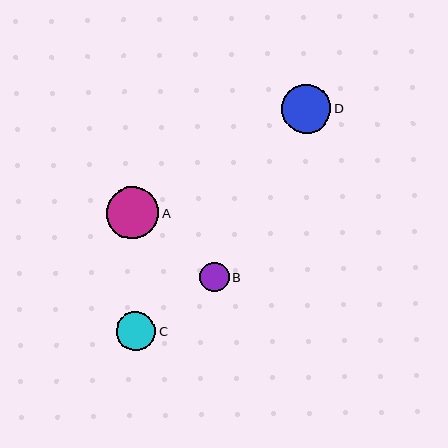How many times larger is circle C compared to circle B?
Circle C is approximately 1.3 times the size of circle B.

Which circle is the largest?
Circle A is the largest with a size of approximately 52 pixels.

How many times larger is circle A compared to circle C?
Circle A is approximately 1.3 times the size of circle C.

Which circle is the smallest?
Circle B is the smallest with a size of approximately 30 pixels.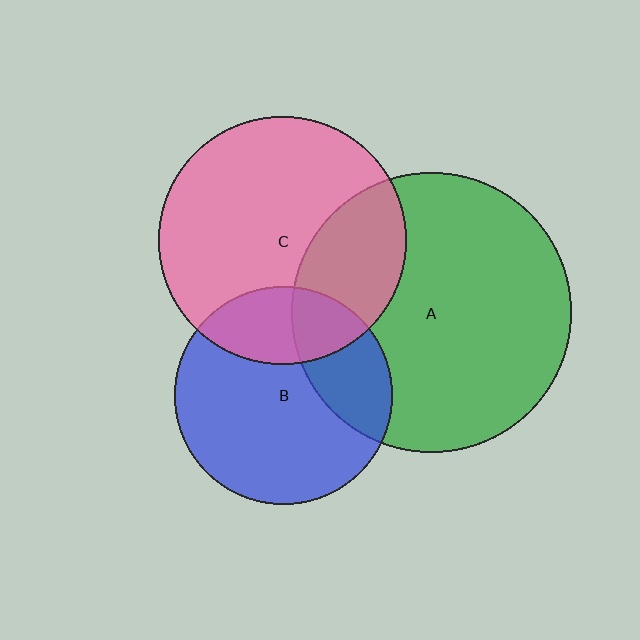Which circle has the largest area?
Circle A (green).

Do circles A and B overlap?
Yes.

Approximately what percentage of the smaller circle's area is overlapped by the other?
Approximately 25%.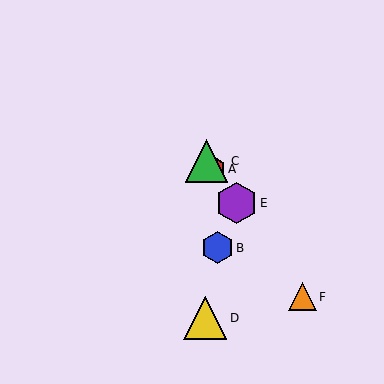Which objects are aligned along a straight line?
Objects A, C, E, F are aligned along a straight line.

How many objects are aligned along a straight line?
4 objects (A, C, E, F) are aligned along a straight line.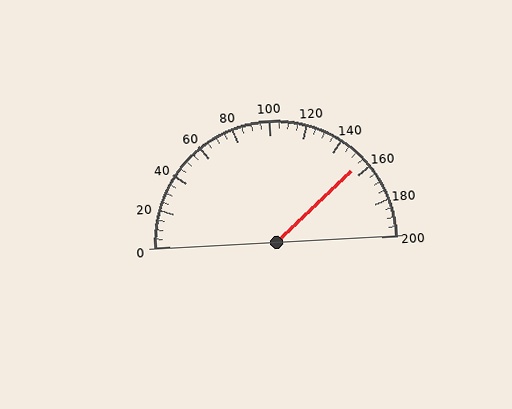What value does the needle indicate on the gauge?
The needle indicates approximately 155.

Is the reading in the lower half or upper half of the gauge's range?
The reading is in the upper half of the range (0 to 200).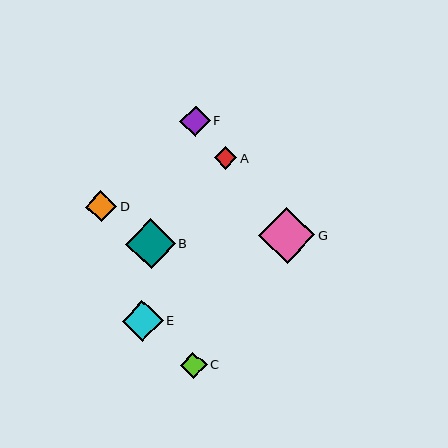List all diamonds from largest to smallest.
From largest to smallest: G, B, E, D, F, C, A.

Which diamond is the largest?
Diamond G is the largest with a size of approximately 56 pixels.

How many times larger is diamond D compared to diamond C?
Diamond D is approximately 1.2 times the size of diamond C.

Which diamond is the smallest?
Diamond A is the smallest with a size of approximately 22 pixels.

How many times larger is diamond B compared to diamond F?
Diamond B is approximately 1.6 times the size of diamond F.